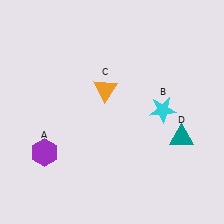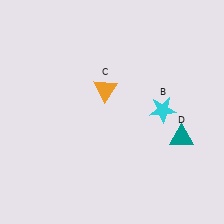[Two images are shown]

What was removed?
The purple hexagon (A) was removed in Image 2.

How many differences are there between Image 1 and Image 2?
There is 1 difference between the two images.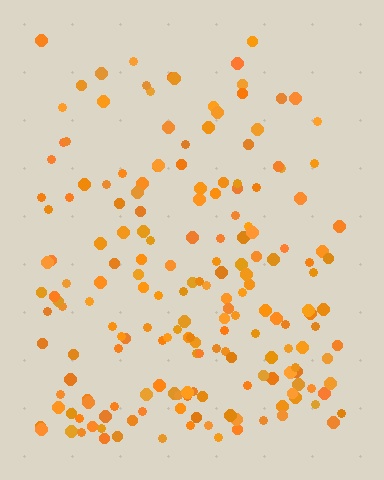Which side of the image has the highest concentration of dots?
The bottom.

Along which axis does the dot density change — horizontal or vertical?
Vertical.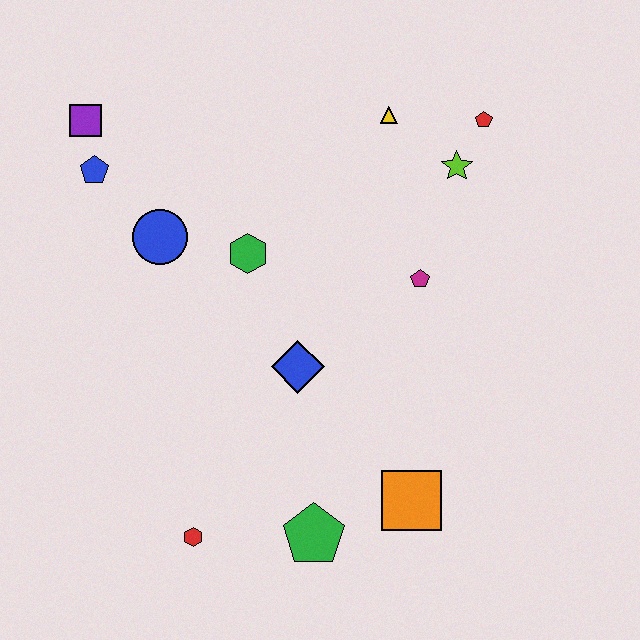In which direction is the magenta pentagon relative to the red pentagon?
The magenta pentagon is below the red pentagon.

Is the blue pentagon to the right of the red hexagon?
No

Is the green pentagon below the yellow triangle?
Yes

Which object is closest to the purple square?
The blue pentagon is closest to the purple square.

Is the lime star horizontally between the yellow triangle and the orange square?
No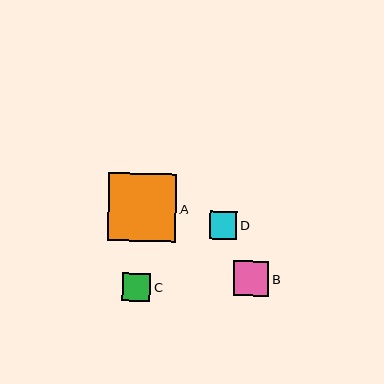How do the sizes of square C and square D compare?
Square C and square D are approximately the same size.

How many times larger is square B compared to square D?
Square B is approximately 1.3 times the size of square D.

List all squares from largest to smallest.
From largest to smallest: A, B, C, D.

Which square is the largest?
Square A is the largest with a size of approximately 68 pixels.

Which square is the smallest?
Square D is the smallest with a size of approximately 27 pixels.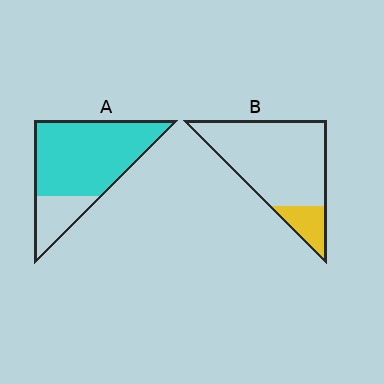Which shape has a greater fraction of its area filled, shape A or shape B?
Shape A.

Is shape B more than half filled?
No.